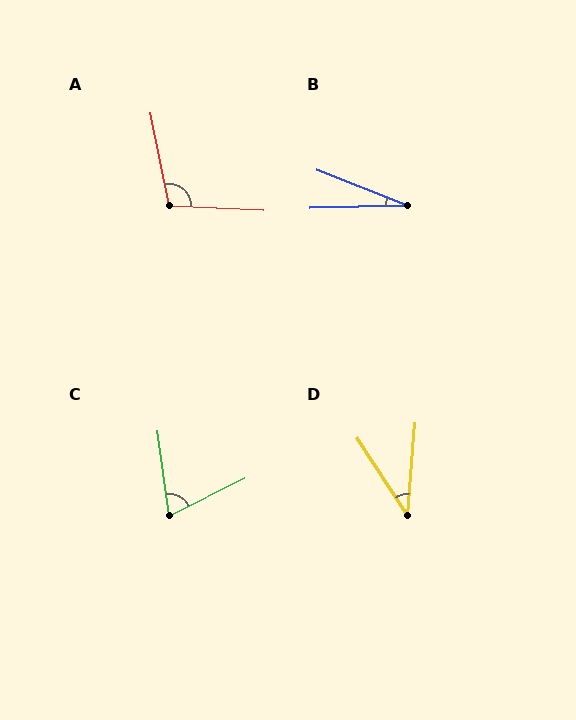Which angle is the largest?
A, at approximately 104 degrees.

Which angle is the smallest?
B, at approximately 23 degrees.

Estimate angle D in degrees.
Approximately 38 degrees.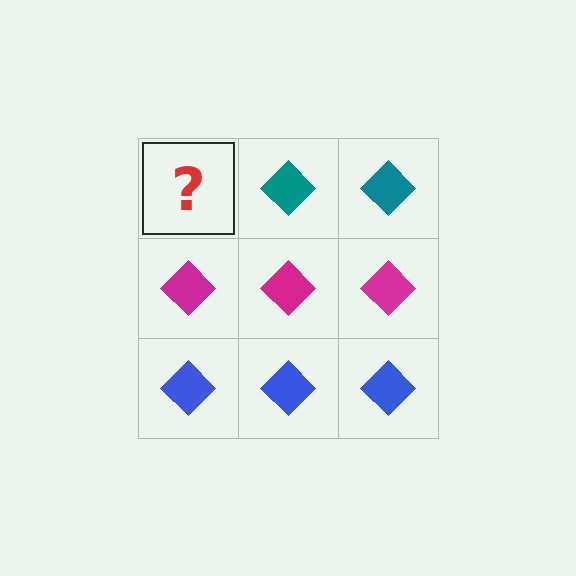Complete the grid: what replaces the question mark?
The question mark should be replaced with a teal diamond.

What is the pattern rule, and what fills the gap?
The rule is that each row has a consistent color. The gap should be filled with a teal diamond.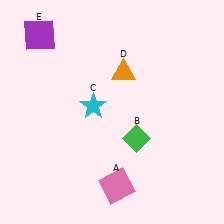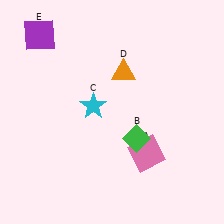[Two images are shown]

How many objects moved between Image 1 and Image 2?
1 object moved between the two images.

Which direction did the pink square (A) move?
The pink square (A) moved up.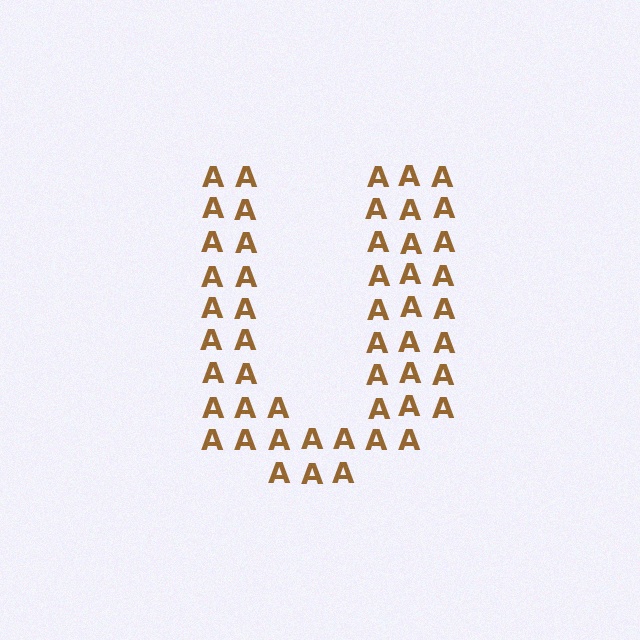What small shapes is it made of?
It is made of small letter A's.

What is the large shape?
The large shape is the letter U.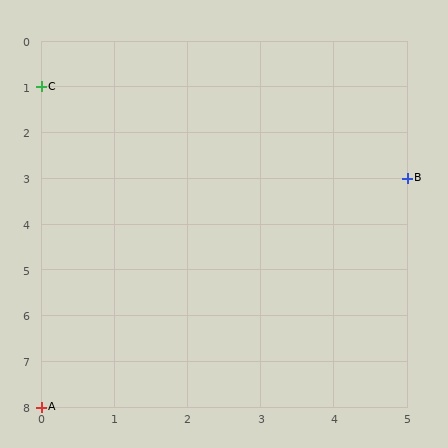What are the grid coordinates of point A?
Point A is at grid coordinates (0, 8).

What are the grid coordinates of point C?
Point C is at grid coordinates (0, 1).